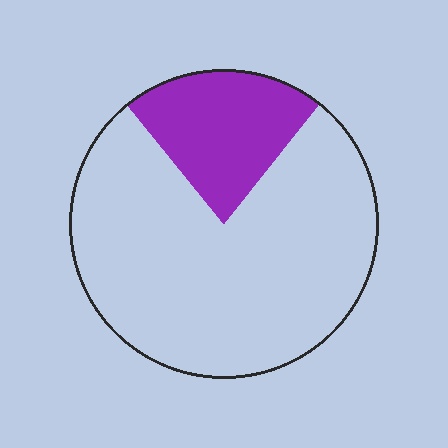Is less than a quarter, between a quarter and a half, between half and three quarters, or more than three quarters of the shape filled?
Less than a quarter.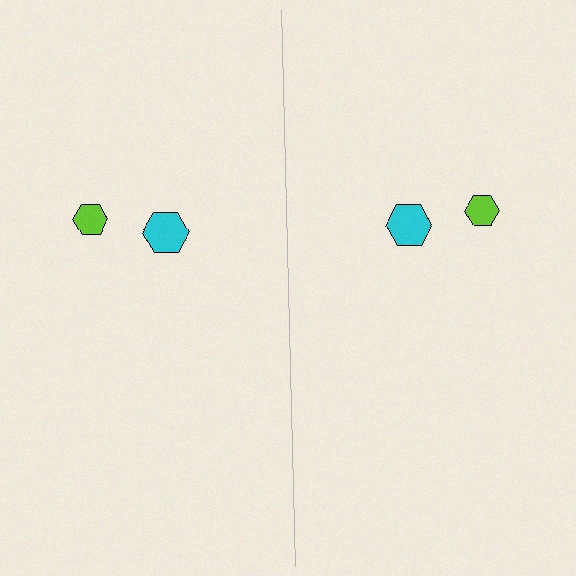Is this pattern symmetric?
Yes, this pattern has bilateral (reflection) symmetry.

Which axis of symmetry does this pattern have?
The pattern has a vertical axis of symmetry running through the center of the image.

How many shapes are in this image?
There are 4 shapes in this image.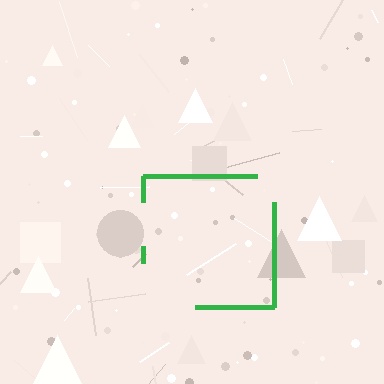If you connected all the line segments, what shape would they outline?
They would outline a square.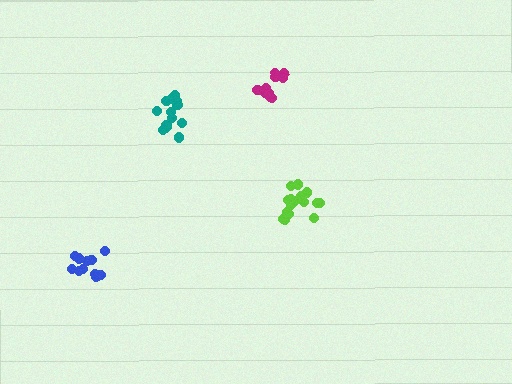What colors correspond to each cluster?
The clusters are colored: lime, blue, teal, magenta.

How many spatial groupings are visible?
There are 4 spatial groupings.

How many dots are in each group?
Group 1: 16 dots, Group 2: 12 dots, Group 3: 14 dots, Group 4: 10 dots (52 total).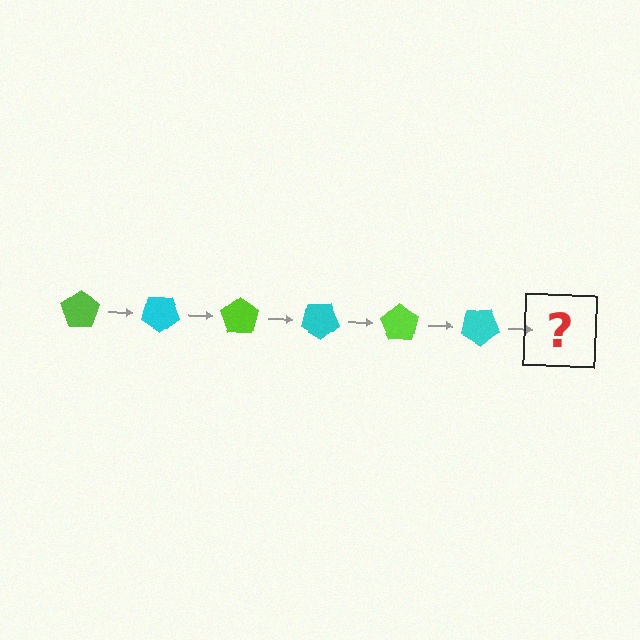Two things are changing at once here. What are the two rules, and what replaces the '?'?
The two rules are that it rotates 35 degrees each step and the color cycles through lime and cyan. The '?' should be a lime pentagon, rotated 210 degrees from the start.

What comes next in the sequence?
The next element should be a lime pentagon, rotated 210 degrees from the start.